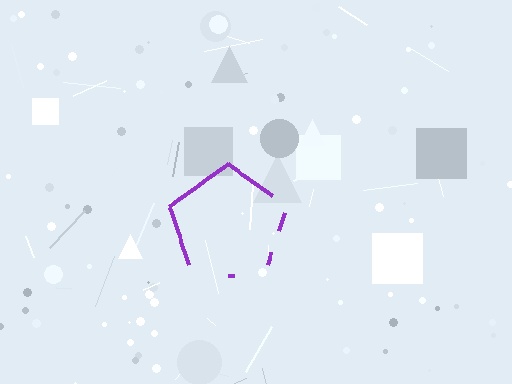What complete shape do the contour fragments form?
The contour fragments form a pentagon.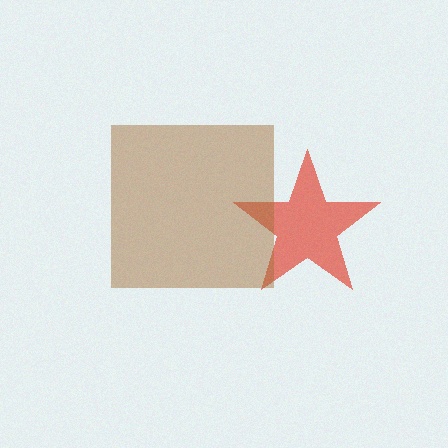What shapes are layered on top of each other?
The layered shapes are: a red star, a brown square.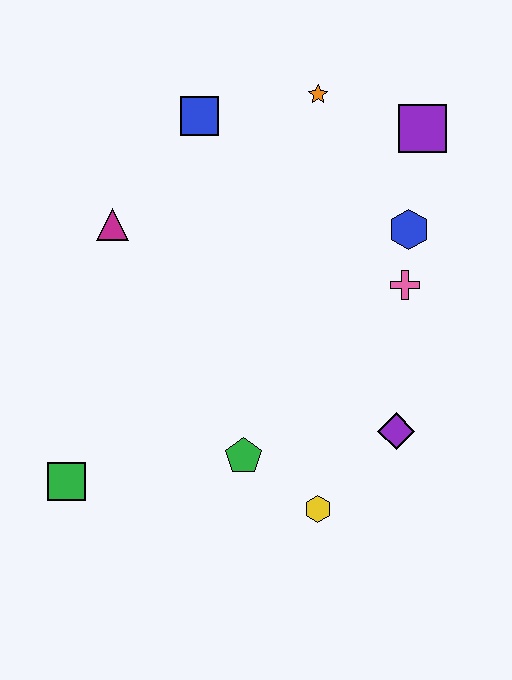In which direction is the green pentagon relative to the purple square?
The green pentagon is below the purple square.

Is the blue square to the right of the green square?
Yes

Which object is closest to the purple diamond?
The yellow hexagon is closest to the purple diamond.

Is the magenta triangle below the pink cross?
No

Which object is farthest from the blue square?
The yellow hexagon is farthest from the blue square.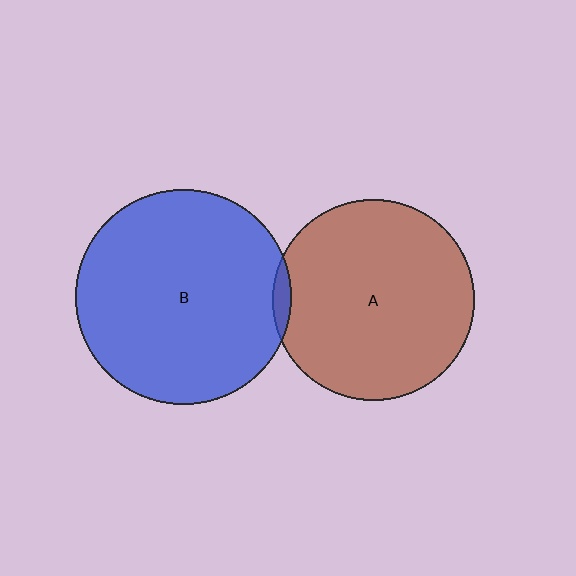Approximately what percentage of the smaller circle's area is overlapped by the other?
Approximately 5%.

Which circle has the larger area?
Circle B (blue).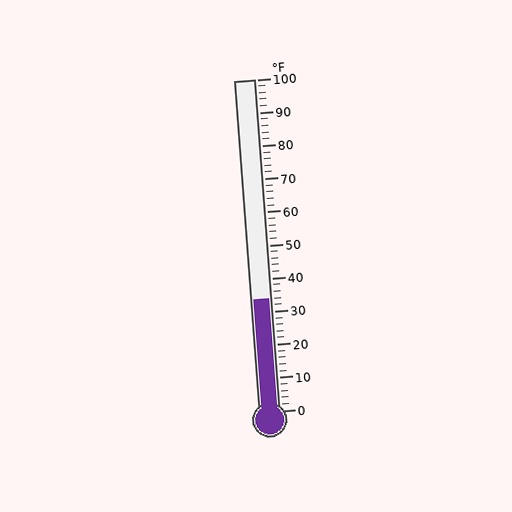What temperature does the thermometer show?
The thermometer shows approximately 34°F.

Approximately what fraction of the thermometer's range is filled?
The thermometer is filled to approximately 35% of its range.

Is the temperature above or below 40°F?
The temperature is below 40°F.